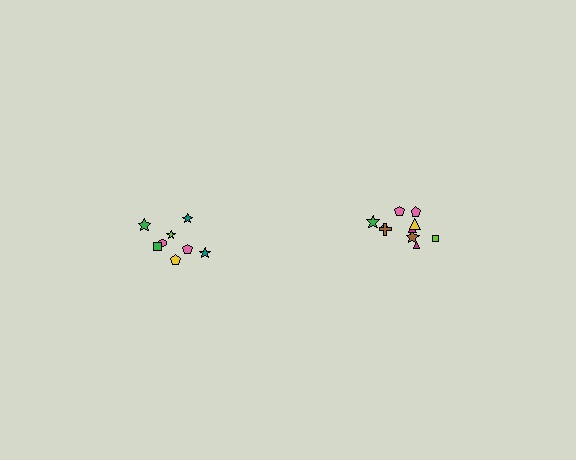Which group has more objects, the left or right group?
The right group.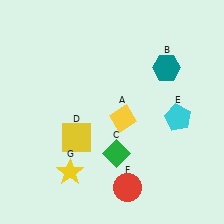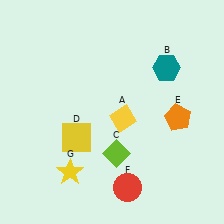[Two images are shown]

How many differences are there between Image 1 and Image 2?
There are 2 differences between the two images.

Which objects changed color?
C changed from green to lime. E changed from cyan to orange.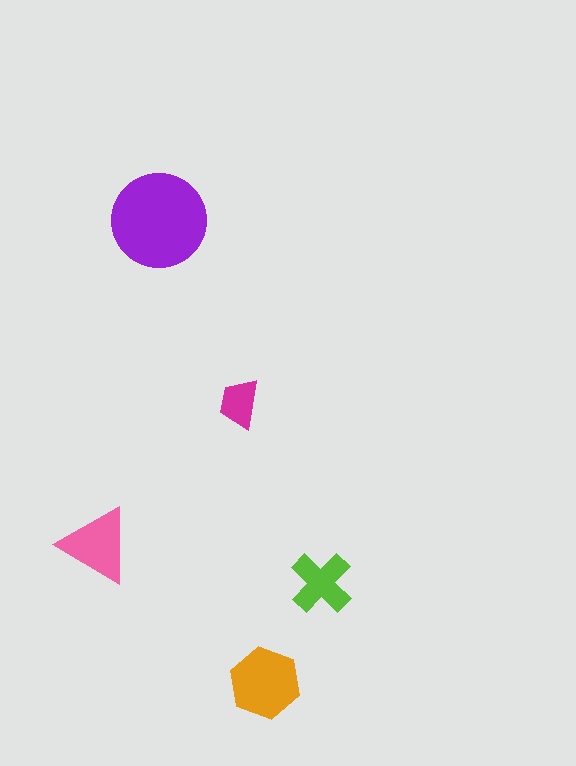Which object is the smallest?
The magenta trapezoid.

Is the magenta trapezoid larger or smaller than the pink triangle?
Smaller.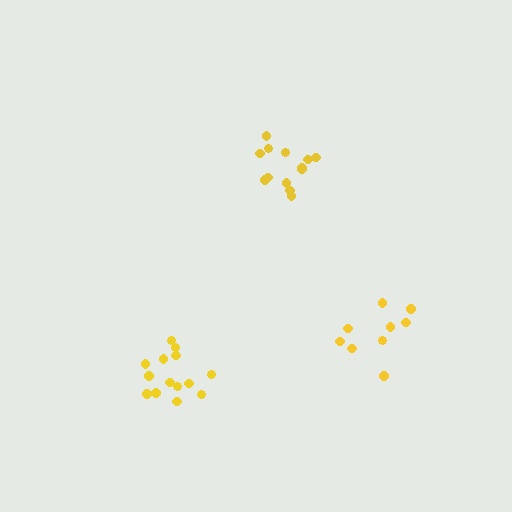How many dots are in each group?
Group 1: 14 dots, Group 2: 9 dots, Group 3: 13 dots (36 total).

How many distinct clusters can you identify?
There are 3 distinct clusters.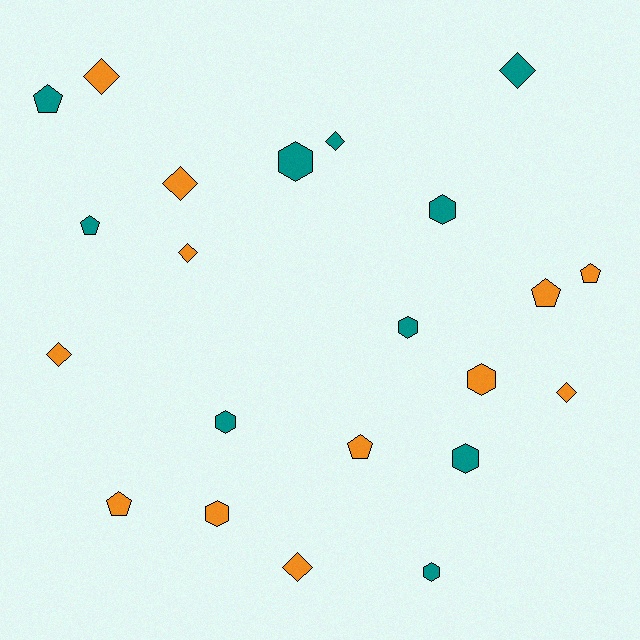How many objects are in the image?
There are 22 objects.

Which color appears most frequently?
Orange, with 12 objects.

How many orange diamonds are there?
There are 6 orange diamonds.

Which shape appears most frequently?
Diamond, with 8 objects.